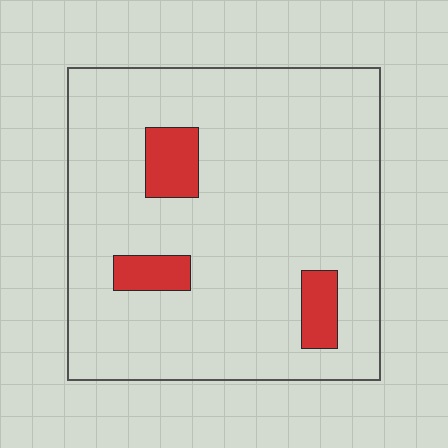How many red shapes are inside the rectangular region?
3.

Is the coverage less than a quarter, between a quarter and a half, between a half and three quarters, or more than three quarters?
Less than a quarter.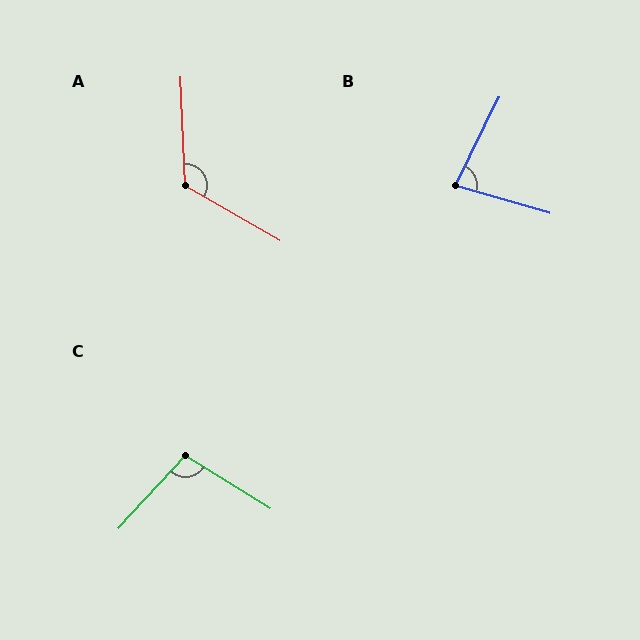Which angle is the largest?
A, at approximately 122 degrees.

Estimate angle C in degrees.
Approximately 101 degrees.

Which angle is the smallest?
B, at approximately 80 degrees.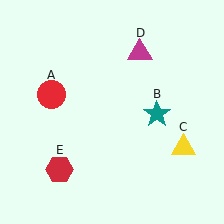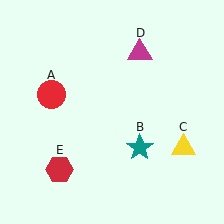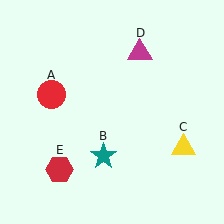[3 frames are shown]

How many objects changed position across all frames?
1 object changed position: teal star (object B).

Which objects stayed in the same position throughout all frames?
Red circle (object A) and yellow triangle (object C) and magenta triangle (object D) and red hexagon (object E) remained stationary.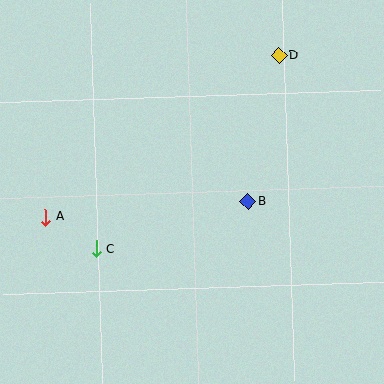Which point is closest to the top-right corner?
Point D is closest to the top-right corner.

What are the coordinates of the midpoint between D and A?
The midpoint between D and A is at (162, 136).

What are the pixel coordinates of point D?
Point D is at (279, 55).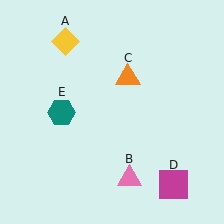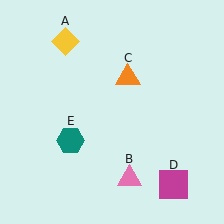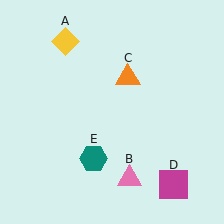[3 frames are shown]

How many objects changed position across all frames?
1 object changed position: teal hexagon (object E).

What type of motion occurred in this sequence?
The teal hexagon (object E) rotated counterclockwise around the center of the scene.